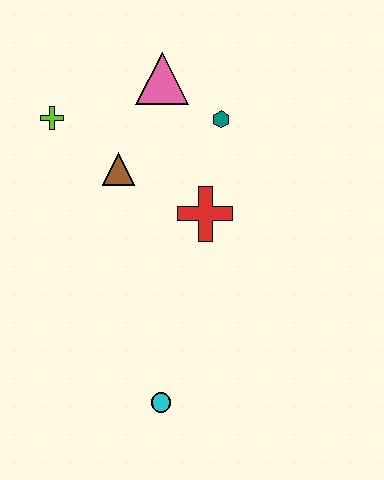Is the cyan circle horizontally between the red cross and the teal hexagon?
No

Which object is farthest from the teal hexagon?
The cyan circle is farthest from the teal hexagon.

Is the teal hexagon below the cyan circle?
No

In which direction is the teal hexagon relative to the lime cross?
The teal hexagon is to the right of the lime cross.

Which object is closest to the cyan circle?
The red cross is closest to the cyan circle.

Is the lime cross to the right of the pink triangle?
No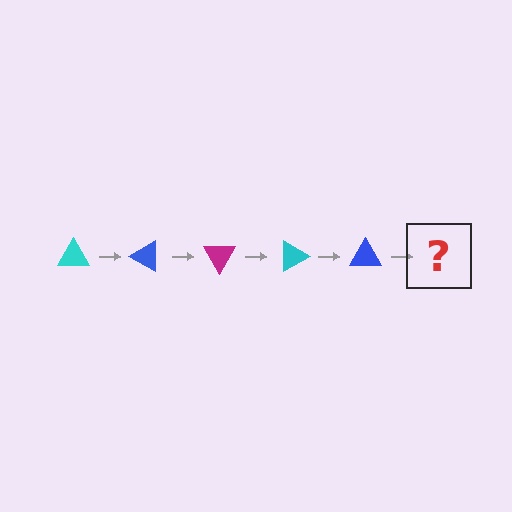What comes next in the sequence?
The next element should be a magenta triangle, rotated 150 degrees from the start.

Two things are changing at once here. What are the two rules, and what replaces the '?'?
The two rules are that it rotates 30 degrees each step and the color cycles through cyan, blue, and magenta. The '?' should be a magenta triangle, rotated 150 degrees from the start.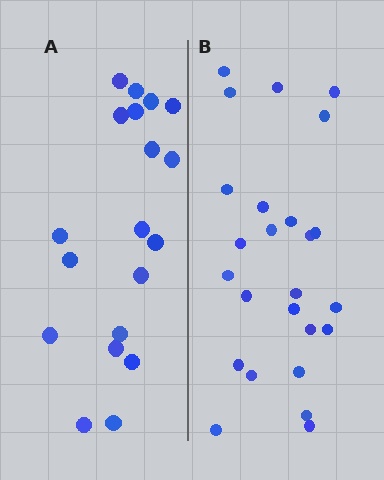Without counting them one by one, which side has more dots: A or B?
Region B (the right region) has more dots.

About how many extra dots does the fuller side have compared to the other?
Region B has about 6 more dots than region A.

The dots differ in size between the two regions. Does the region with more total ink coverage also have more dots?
No. Region A has more total ink coverage because its dots are larger, but region B actually contains more individual dots. Total area can be misleading — the number of items is what matters here.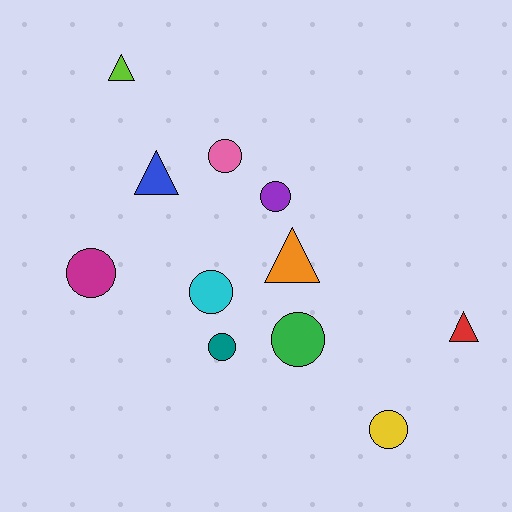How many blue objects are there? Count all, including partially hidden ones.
There is 1 blue object.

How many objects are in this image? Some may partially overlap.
There are 11 objects.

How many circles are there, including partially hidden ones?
There are 7 circles.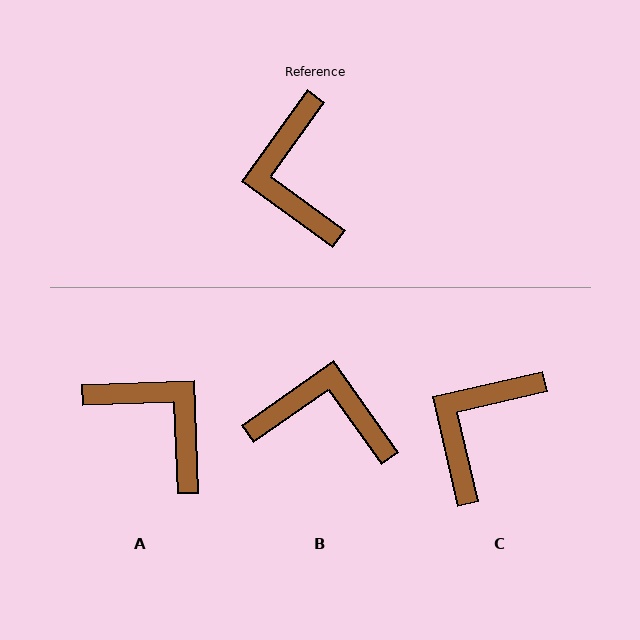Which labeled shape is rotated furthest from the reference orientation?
A, about 142 degrees away.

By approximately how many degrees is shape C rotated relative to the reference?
Approximately 41 degrees clockwise.